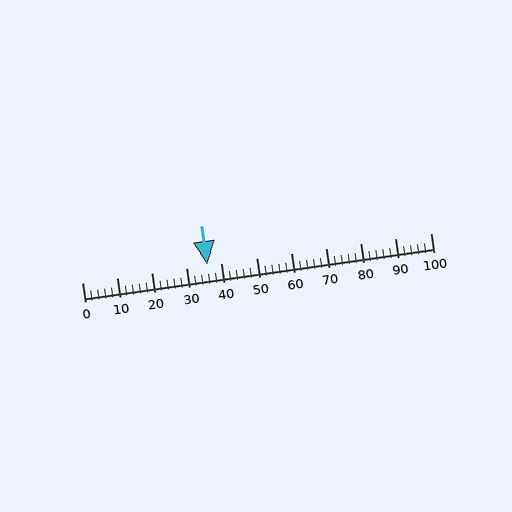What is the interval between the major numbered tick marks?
The major tick marks are spaced 10 units apart.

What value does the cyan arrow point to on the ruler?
The cyan arrow points to approximately 36.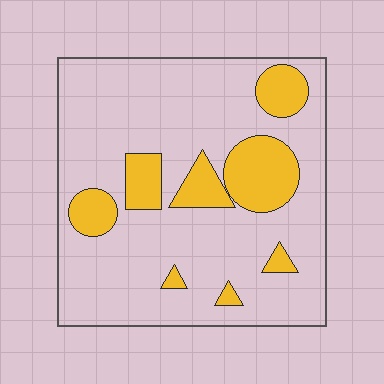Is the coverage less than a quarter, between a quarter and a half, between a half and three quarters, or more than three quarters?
Less than a quarter.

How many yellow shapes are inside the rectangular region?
8.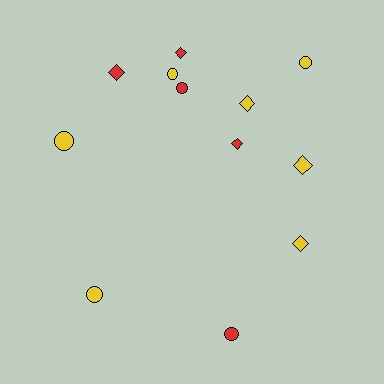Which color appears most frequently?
Yellow, with 7 objects.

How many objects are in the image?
There are 12 objects.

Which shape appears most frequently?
Diamond, with 6 objects.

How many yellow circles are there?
There are 4 yellow circles.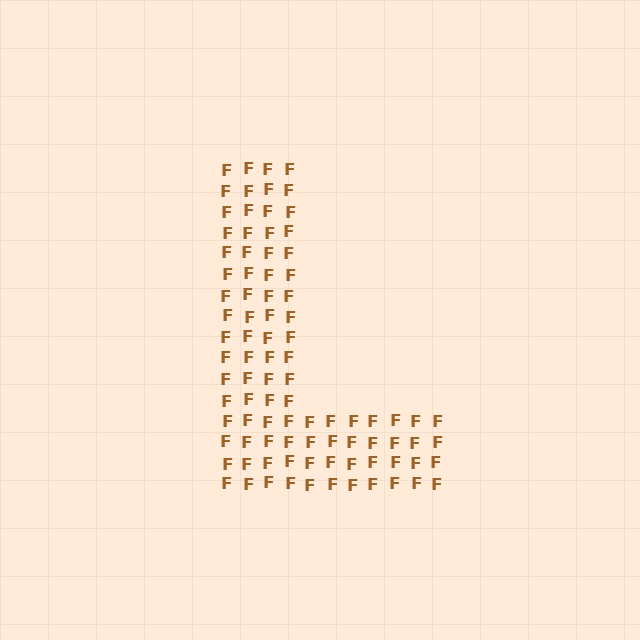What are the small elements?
The small elements are letter F's.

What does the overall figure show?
The overall figure shows the letter L.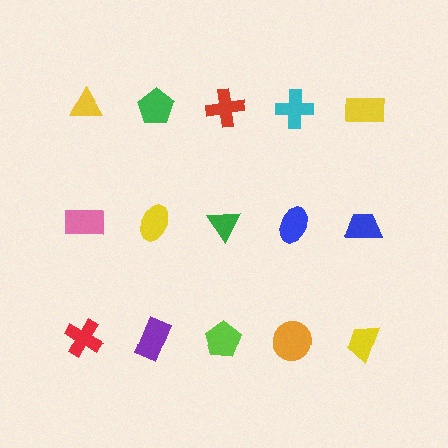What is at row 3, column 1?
A red cross.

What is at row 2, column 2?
A yellow ellipse.